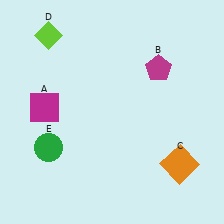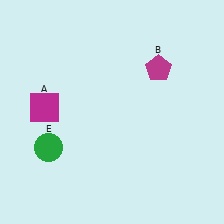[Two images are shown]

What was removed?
The orange square (C), the lime diamond (D) were removed in Image 2.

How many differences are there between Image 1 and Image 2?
There are 2 differences between the two images.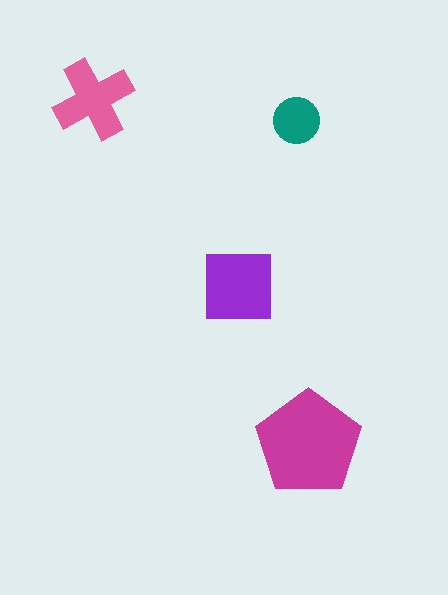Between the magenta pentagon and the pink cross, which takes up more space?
The magenta pentagon.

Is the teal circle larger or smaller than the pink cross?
Smaller.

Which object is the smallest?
The teal circle.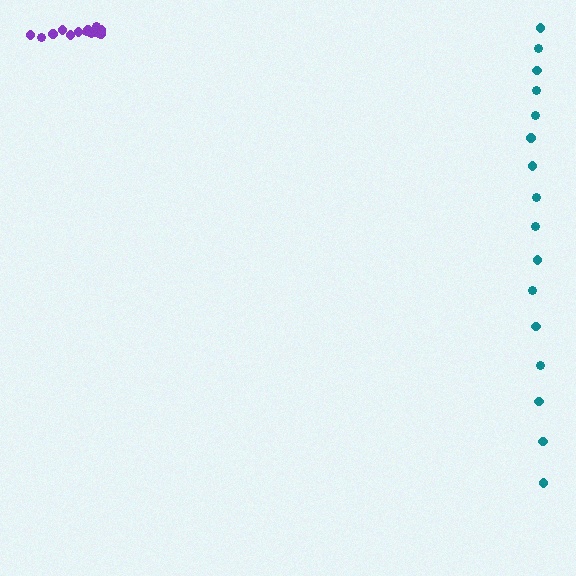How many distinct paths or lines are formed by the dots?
There are 2 distinct paths.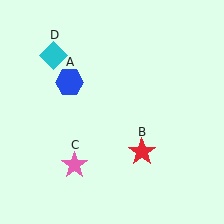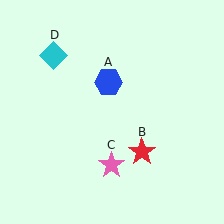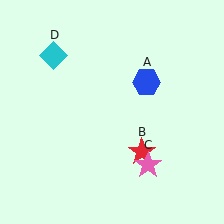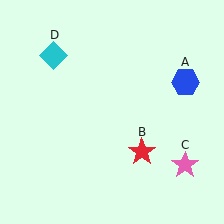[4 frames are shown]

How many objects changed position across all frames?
2 objects changed position: blue hexagon (object A), pink star (object C).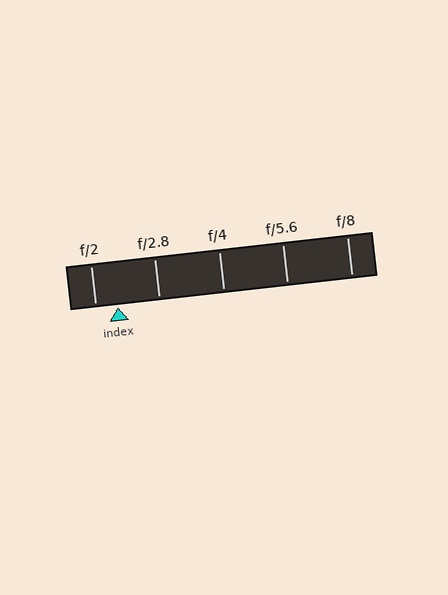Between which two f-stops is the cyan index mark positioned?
The index mark is between f/2 and f/2.8.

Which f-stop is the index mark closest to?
The index mark is closest to f/2.